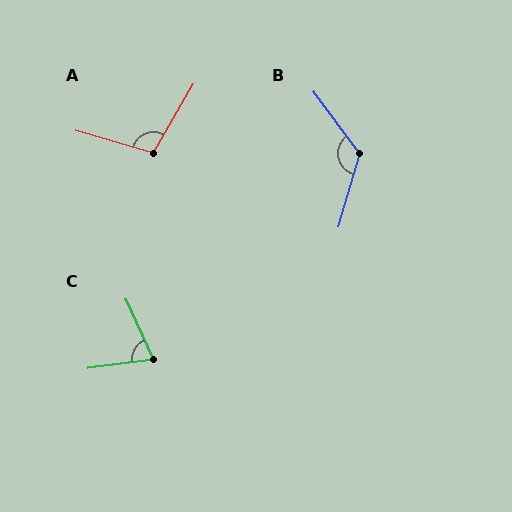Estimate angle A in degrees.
Approximately 104 degrees.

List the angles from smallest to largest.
C (72°), A (104°), B (127°).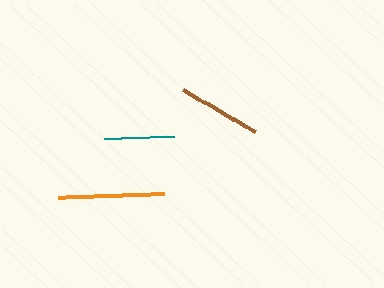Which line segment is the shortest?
The teal line is the shortest at approximately 70 pixels.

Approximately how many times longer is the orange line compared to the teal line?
The orange line is approximately 1.5 times the length of the teal line.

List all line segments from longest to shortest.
From longest to shortest: orange, brown, teal.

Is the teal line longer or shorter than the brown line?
The brown line is longer than the teal line.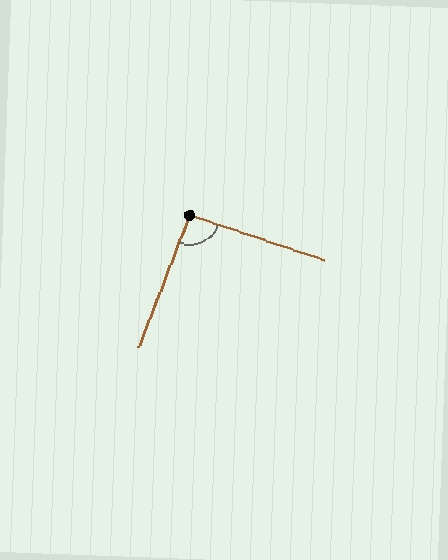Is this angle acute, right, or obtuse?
It is approximately a right angle.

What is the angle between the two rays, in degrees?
Approximately 93 degrees.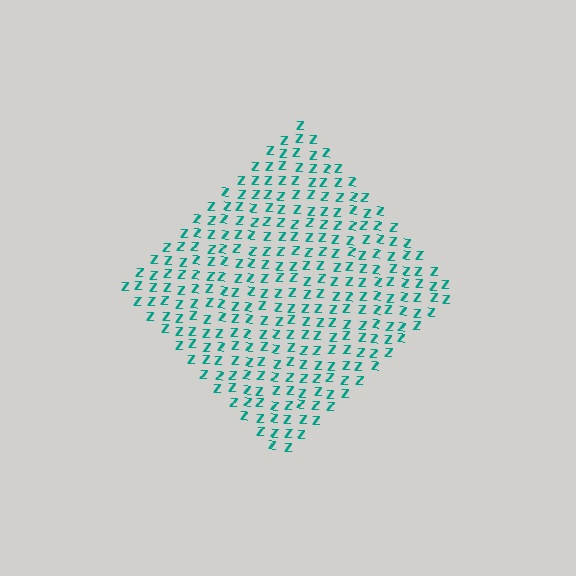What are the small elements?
The small elements are letter Z's.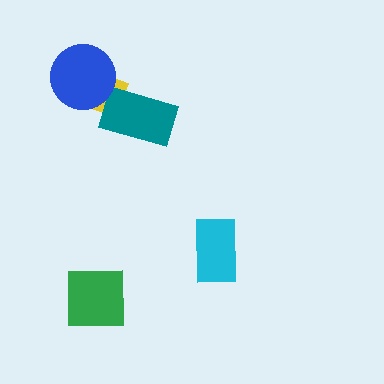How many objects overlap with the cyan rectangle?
0 objects overlap with the cyan rectangle.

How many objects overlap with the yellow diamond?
2 objects overlap with the yellow diamond.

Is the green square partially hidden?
No, no other shape covers it.